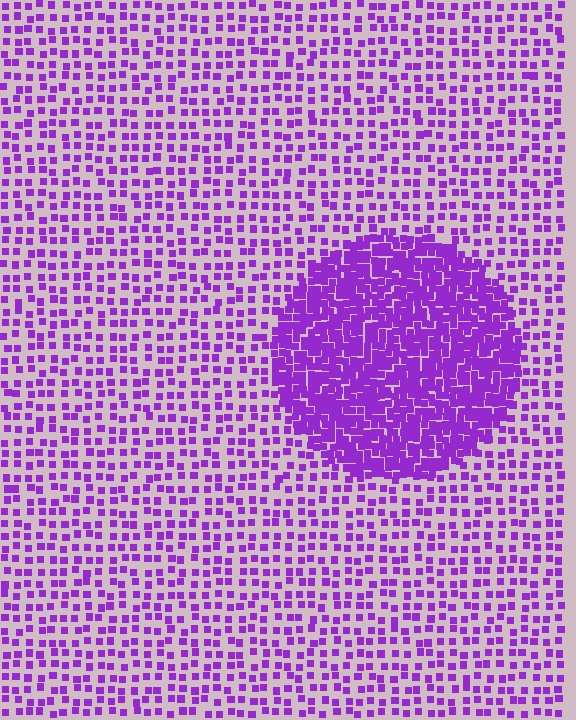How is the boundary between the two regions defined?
The boundary is defined by a change in element density (approximately 2.7x ratio). All elements are the same color, size, and shape.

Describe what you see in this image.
The image contains small purple elements arranged at two different densities. A circle-shaped region is visible where the elements are more densely packed than the surrounding area.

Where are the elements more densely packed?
The elements are more densely packed inside the circle boundary.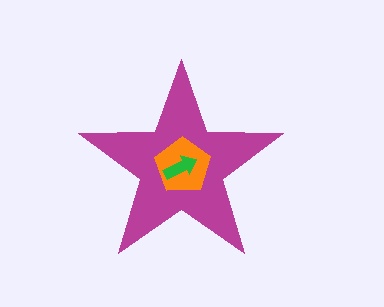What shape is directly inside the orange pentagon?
The green arrow.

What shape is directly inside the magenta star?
The orange pentagon.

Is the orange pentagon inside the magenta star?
Yes.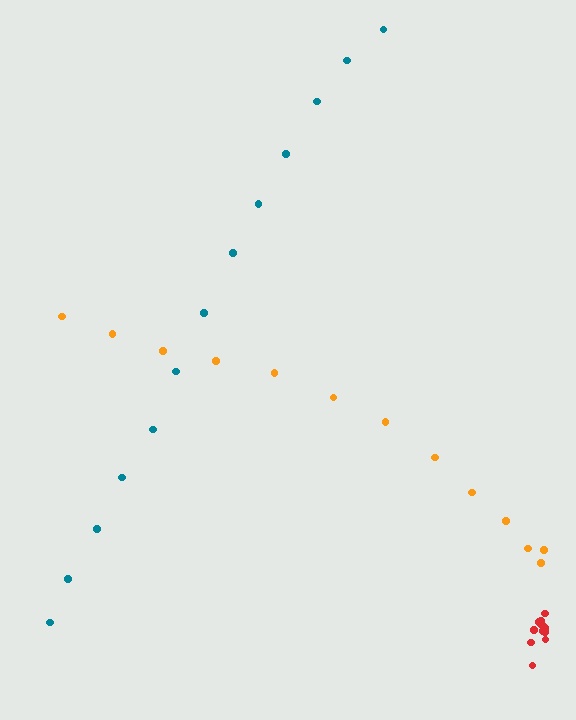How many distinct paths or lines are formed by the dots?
There are 3 distinct paths.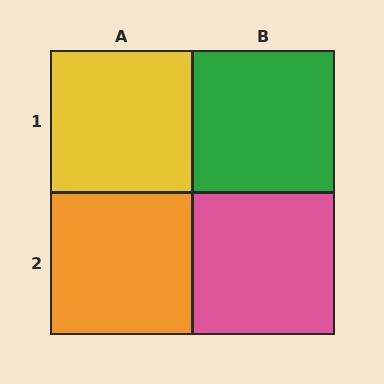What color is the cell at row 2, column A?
Orange.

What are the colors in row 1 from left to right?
Yellow, green.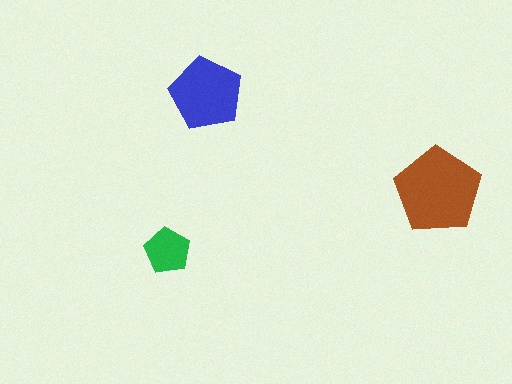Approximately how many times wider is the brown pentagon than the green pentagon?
About 2 times wider.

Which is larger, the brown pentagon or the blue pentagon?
The brown one.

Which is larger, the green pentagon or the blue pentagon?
The blue one.